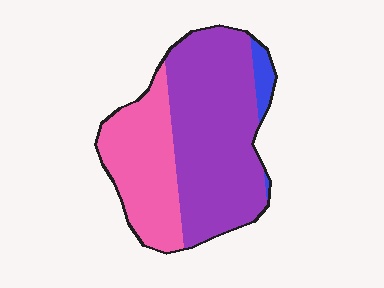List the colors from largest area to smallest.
From largest to smallest: purple, pink, blue.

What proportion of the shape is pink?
Pink covers about 35% of the shape.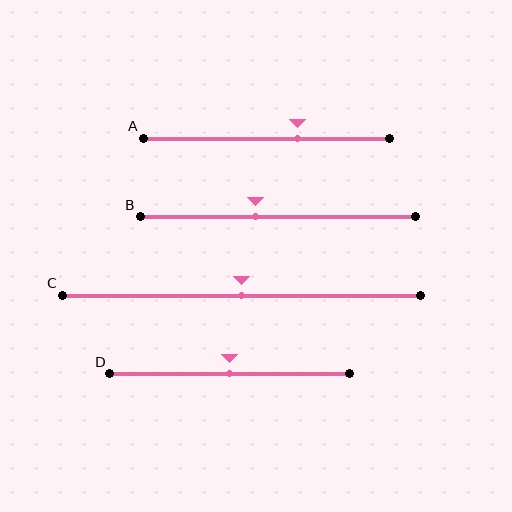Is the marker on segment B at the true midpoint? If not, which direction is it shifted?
No, the marker on segment B is shifted to the left by about 8% of the segment length.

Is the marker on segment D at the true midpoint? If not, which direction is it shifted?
Yes, the marker on segment D is at the true midpoint.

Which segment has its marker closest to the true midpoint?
Segment C has its marker closest to the true midpoint.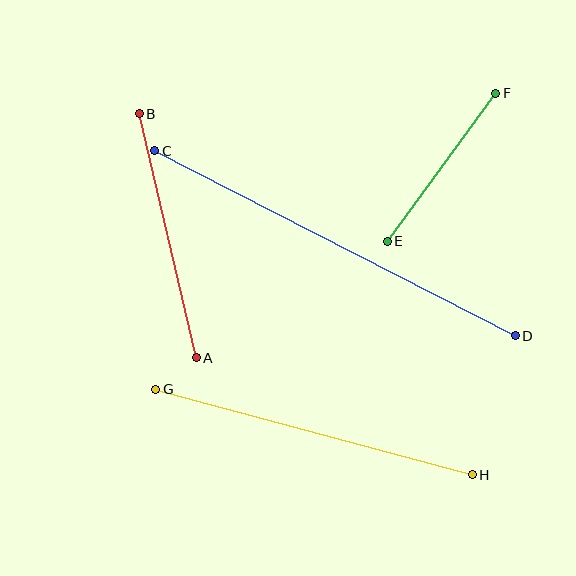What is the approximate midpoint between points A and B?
The midpoint is at approximately (168, 236) pixels.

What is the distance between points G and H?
The distance is approximately 328 pixels.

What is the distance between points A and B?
The distance is approximately 250 pixels.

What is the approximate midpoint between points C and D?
The midpoint is at approximately (335, 243) pixels.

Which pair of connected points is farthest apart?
Points C and D are farthest apart.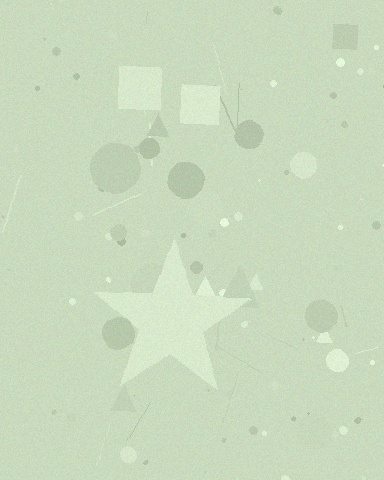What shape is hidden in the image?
A star is hidden in the image.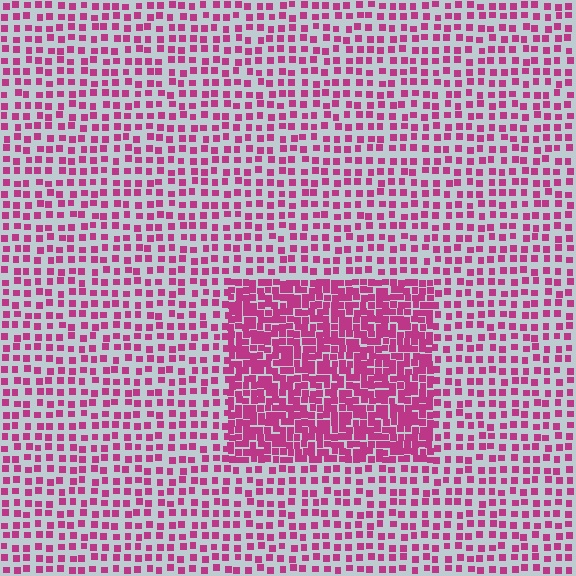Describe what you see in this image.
The image contains small magenta elements arranged at two different densities. A rectangle-shaped region is visible where the elements are more densely packed than the surrounding area.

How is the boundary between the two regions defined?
The boundary is defined by a change in element density (approximately 2.3x ratio). All elements are the same color, size, and shape.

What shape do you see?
I see a rectangle.